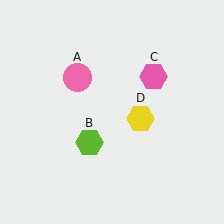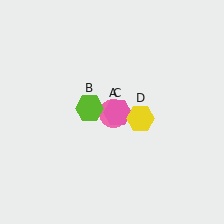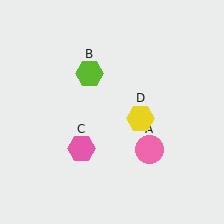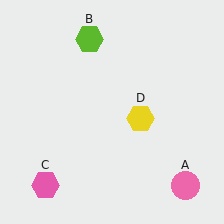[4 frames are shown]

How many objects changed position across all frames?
3 objects changed position: pink circle (object A), lime hexagon (object B), pink hexagon (object C).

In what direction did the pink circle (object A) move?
The pink circle (object A) moved down and to the right.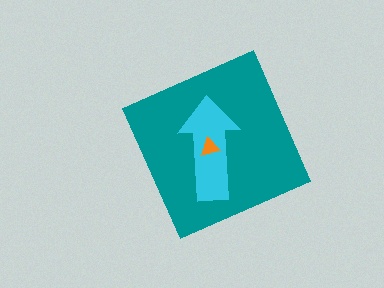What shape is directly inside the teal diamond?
The cyan arrow.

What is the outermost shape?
The teal diamond.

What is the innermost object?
The orange triangle.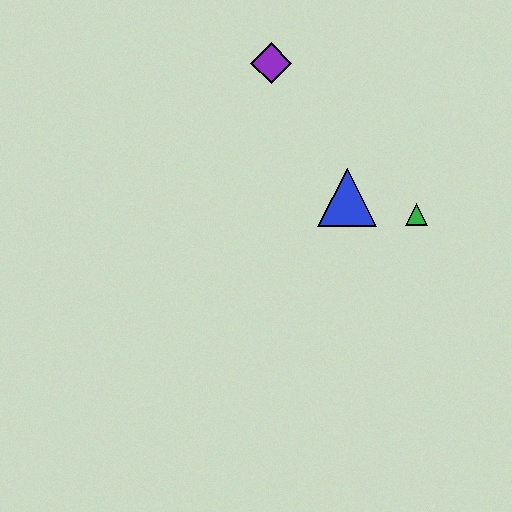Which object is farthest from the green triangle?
The purple diamond is farthest from the green triangle.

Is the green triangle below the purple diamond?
Yes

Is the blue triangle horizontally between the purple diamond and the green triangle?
Yes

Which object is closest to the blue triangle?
The green triangle is closest to the blue triangle.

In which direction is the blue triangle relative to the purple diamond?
The blue triangle is below the purple diamond.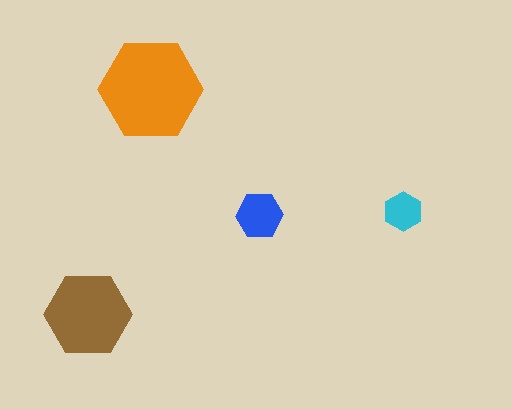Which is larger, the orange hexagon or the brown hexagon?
The orange one.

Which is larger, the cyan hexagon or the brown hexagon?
The brown one.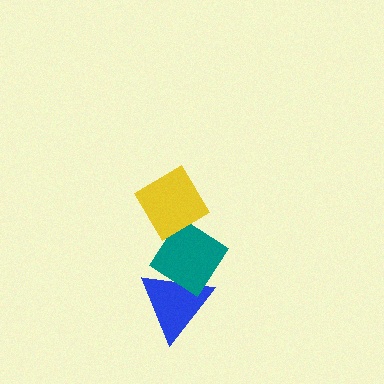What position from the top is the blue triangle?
The blue triangle is 3rd from the top.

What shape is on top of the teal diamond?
The yellow diamond is on top of the teal diamond.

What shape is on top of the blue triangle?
The teal diamond is on top of the blue triangle.